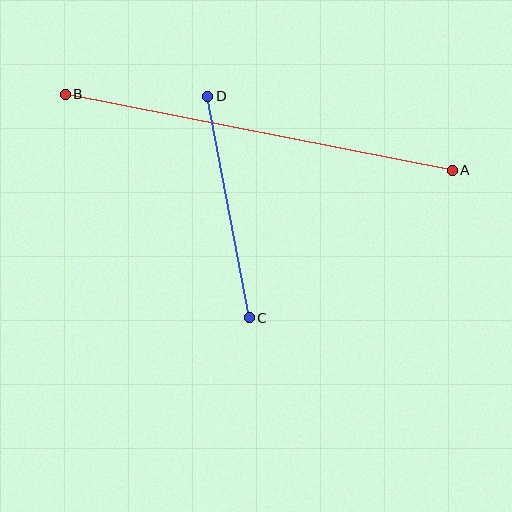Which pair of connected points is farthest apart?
Points A and B are farthest apart.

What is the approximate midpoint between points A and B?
The midpoint is at approximately (259, 132) pixels.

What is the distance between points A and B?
The distance is approximately 394 pixels.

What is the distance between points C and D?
The distance is approximately 225 pixels.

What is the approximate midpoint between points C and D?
The midpoint is at approximately (229, 207) pixels.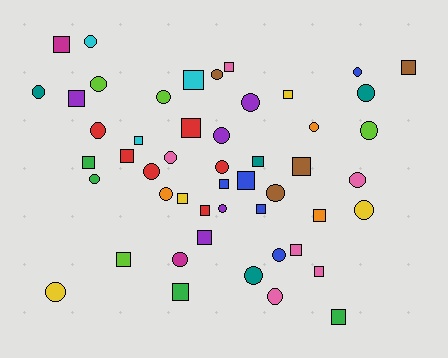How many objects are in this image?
There are 50 objects.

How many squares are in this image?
There are 24 squares.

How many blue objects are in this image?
There are 5 blue objects.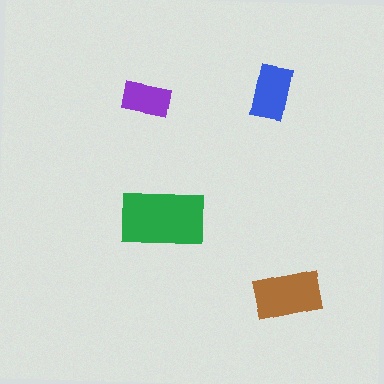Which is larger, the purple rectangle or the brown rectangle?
The brown one.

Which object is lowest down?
The brown rectangle is bottommost.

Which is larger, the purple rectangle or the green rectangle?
The green one.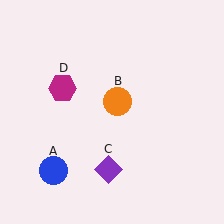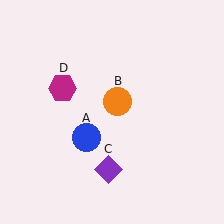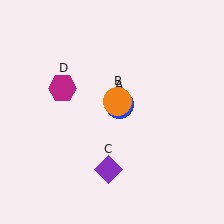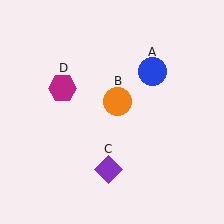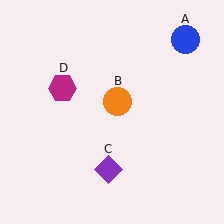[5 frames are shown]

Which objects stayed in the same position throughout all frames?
Orange circle (object B) and purple diamond (object C) and magenta hexagon (object D) remained stationary.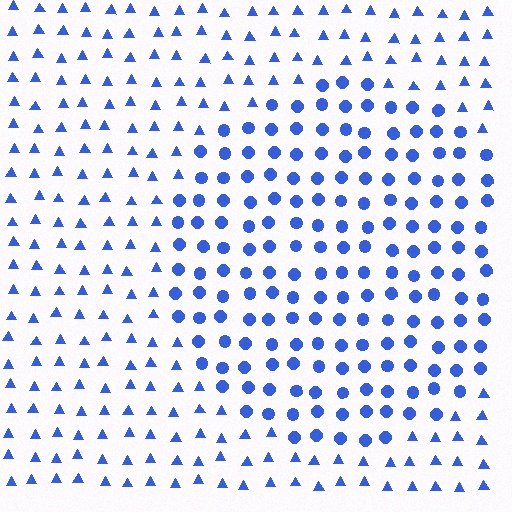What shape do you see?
I see a circle.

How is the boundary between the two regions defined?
The boundary is defined by a change in element shape: circles inside vs. triangles outside. All elements share the same color and spacing.